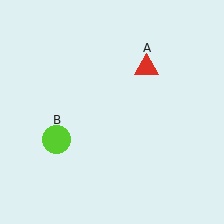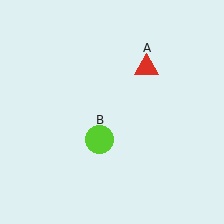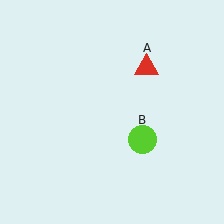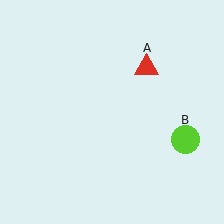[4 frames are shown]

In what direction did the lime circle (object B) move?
The lime circle (object B) moved right.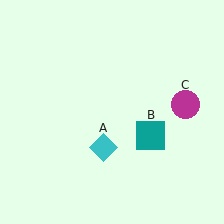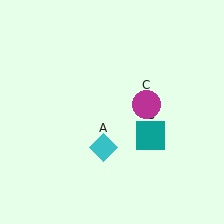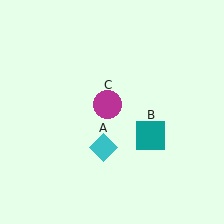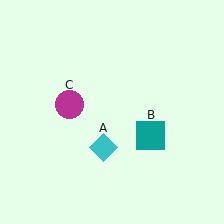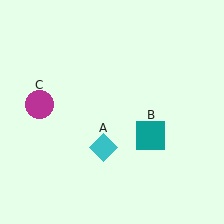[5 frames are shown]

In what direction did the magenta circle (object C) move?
The magenta circle (object C) moved left.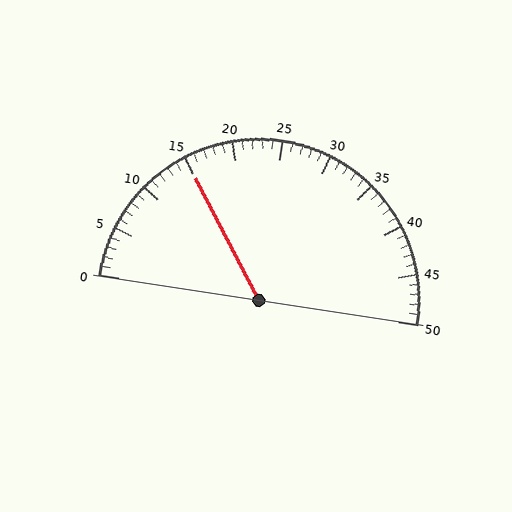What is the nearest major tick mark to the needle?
The nearest major tick mark is 15.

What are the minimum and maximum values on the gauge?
The gauge ranges from 0 to 50.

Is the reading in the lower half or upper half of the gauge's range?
The reading is in the lower half of the range (0 to 50).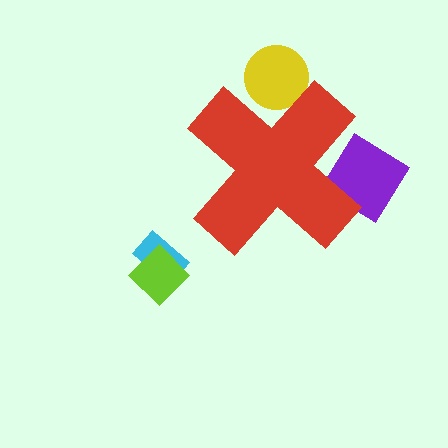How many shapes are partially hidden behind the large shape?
3 shapes are partially hidden.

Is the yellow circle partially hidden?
Yes, the yellow circle is partially hidden behind the red cross.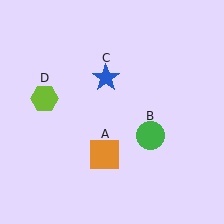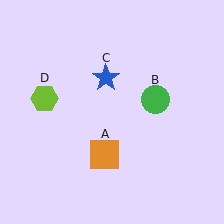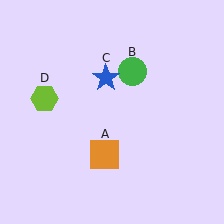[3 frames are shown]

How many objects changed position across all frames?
1 object changed position: green circle (object B).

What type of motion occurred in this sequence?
The green circle (object B) rotated counterclockwise around the center of the scene.